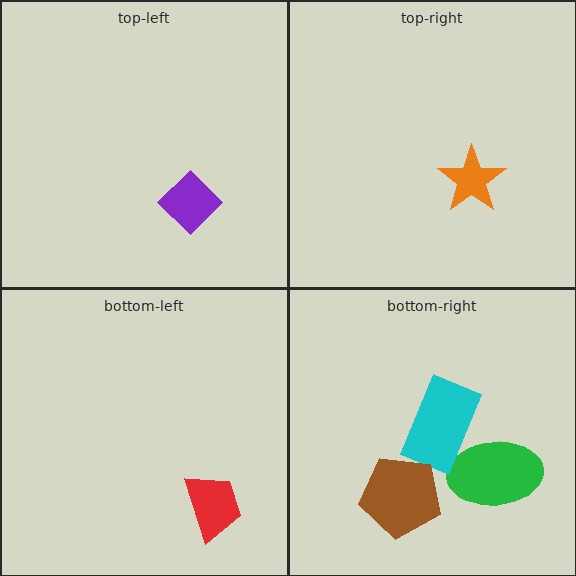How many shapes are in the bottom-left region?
1.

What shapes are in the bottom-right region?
The green ellipse, the cyan rectangle, the brown pentagon.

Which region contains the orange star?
The top-right region.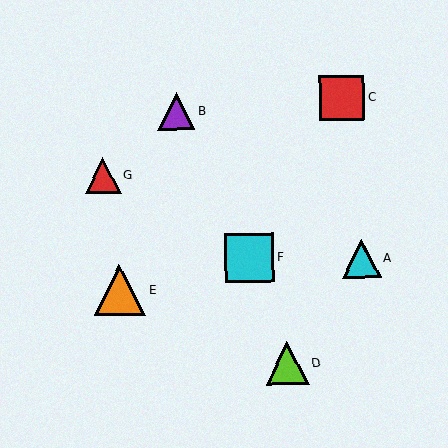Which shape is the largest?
The orange triangle (labeled E) is the largest.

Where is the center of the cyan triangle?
The center of the cyan triangle is at (362, 258).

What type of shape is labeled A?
Shape A is a cyan triangle.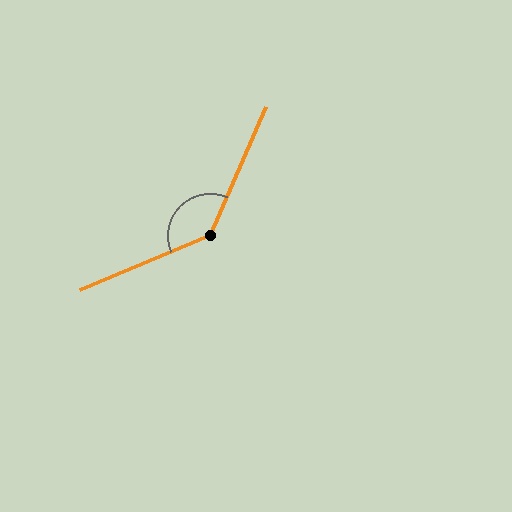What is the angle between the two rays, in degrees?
Approximately 136 degrees.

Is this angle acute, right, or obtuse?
It is obtuse.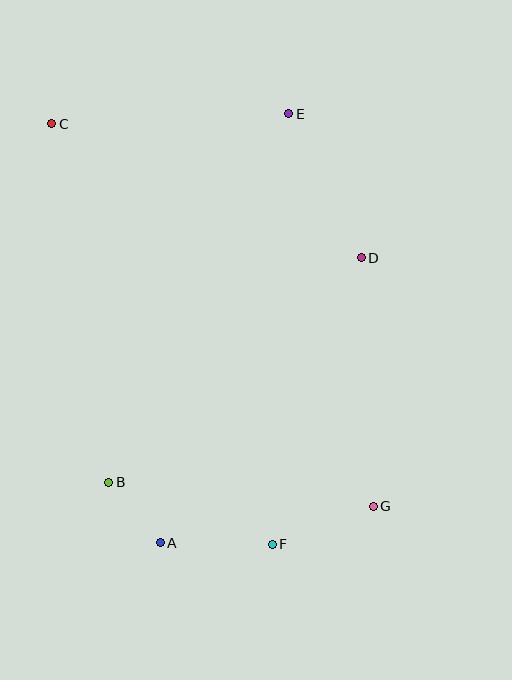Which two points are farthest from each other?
Points C and G are farthest from each other.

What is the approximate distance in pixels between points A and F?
The distance between A and F is approximately 112 pixels.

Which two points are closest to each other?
Points A and B are closest to each other.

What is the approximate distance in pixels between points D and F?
The distance between D and F is approximately 300 pixels.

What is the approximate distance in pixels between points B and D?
The distance between B and D is approximately 338 pixels.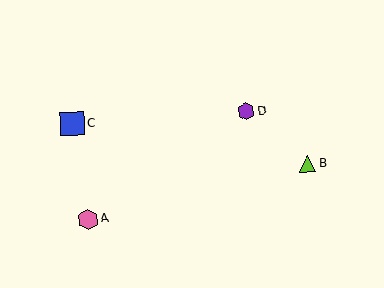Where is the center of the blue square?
The center of the blue square is at (72, 124).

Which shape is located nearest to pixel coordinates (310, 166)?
The lime triangle (labeled B) at (308, 164) is nearest to that location.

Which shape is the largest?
The blue square (labeled C) is the largest.